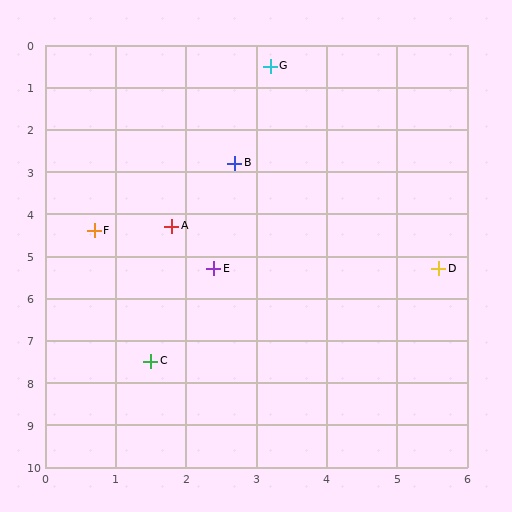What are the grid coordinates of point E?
Point E is at approximately (2.4, 5.3).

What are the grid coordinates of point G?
Point G is at approximately (3.2, 0.5).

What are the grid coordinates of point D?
Point D is at approximately (5.6, 5.3).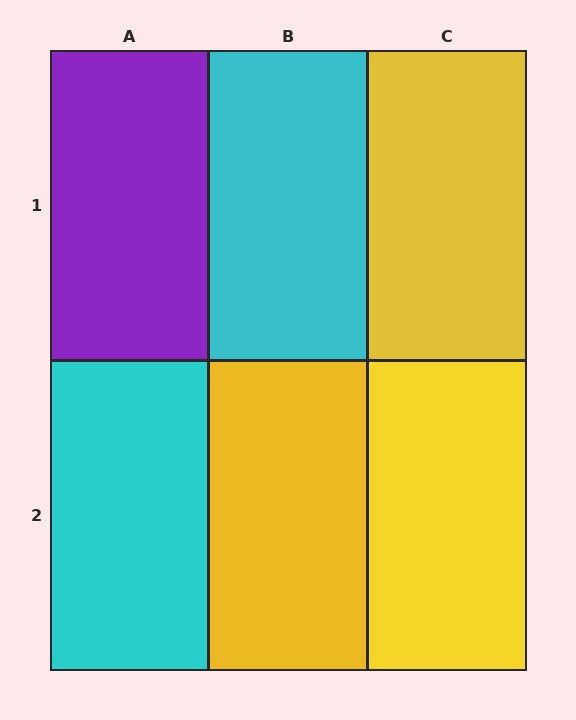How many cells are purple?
1 cell is purple.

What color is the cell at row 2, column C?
Yellow.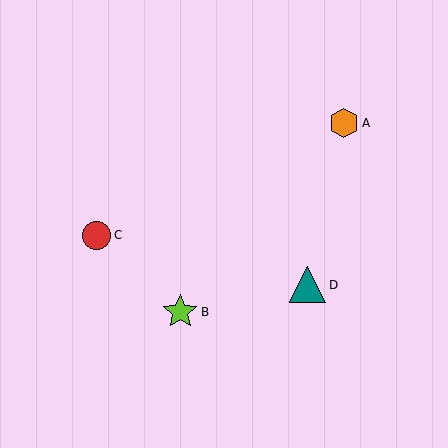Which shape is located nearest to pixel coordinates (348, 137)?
The orange hexagon (labeled A) at (344, 123) is nearest to that location.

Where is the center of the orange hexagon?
The center of the orange hexagon is at (344, 123).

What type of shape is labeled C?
Shape C is a red circle.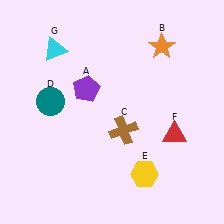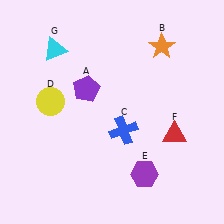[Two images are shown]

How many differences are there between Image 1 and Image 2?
There are 3 differences between the two images.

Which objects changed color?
C changed from brown to blue. D changed from teal to yellow. E changed from yellow to purple.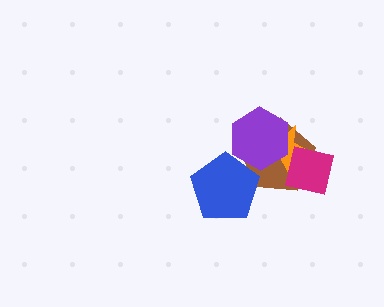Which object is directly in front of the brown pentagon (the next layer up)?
The orange star is directly in front of the brown pentagon.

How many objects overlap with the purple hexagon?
3 objects overlap with the purple hexagon.